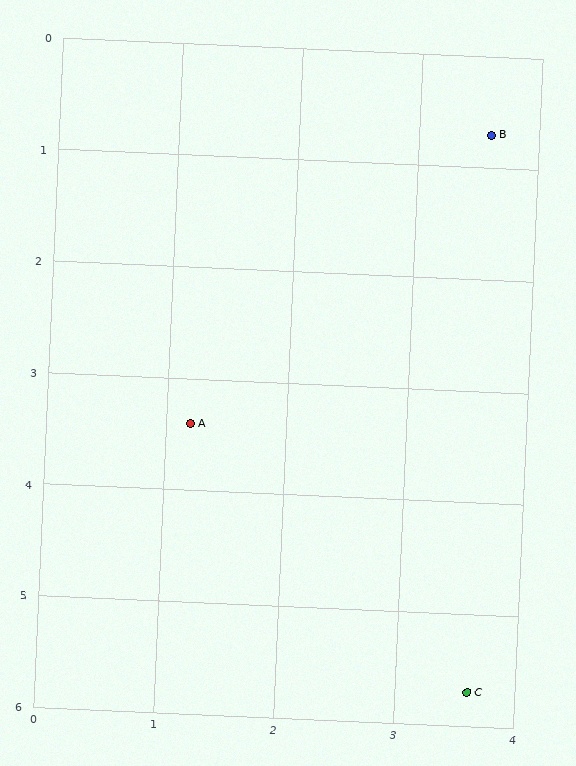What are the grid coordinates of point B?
Point B is at approximately (3.6, 0.7).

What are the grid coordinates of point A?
Point A is at approximately (1.2, 3.4).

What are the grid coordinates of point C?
Point C is at approximately (3.6, 5.7).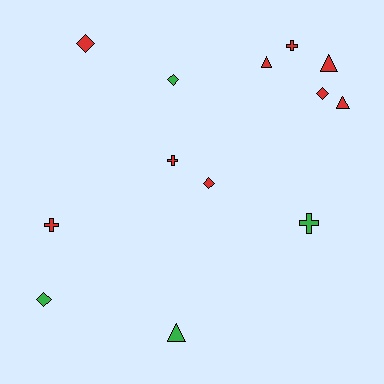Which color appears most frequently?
Red, with 9 objects.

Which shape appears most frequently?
Diamond, with 5 objects.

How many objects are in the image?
There are 13 objects.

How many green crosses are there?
There is 1 green cross.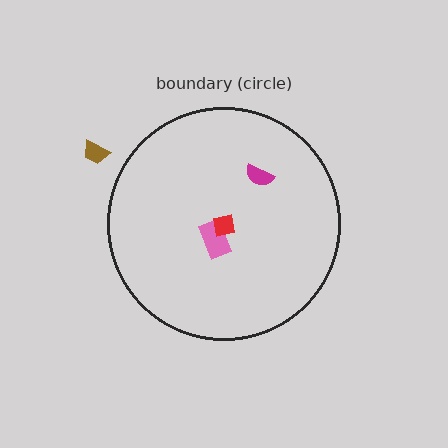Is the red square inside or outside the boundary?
Inside.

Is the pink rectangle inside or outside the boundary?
Inside.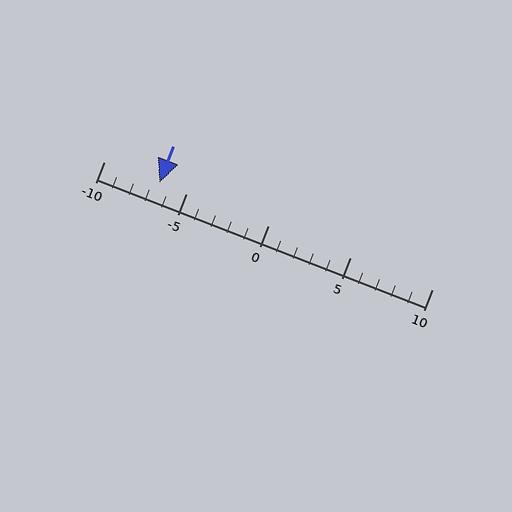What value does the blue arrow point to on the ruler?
The blue arrow points to approximately -7.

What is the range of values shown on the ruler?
The ruler shows values from -10 to 10.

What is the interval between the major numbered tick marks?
The major tick marks are spaced 5 units apart.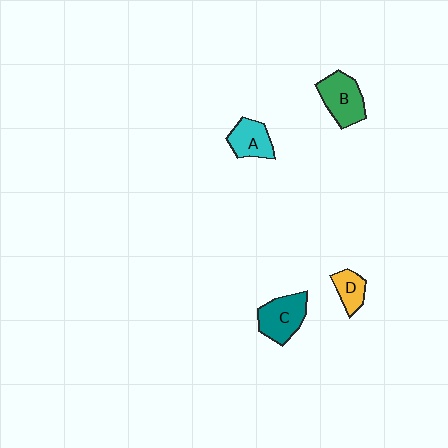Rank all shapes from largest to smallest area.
From largest to smallest: C (teal), B (green), A (cyan), D (yellow).